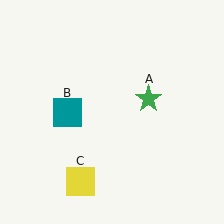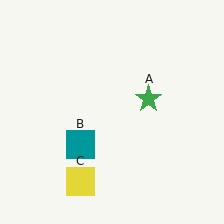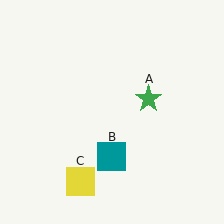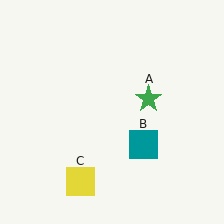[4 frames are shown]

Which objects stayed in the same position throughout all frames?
Green star (object A) and yellow square (object C) remained stationary.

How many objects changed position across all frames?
1 object changed position: teal square (object B).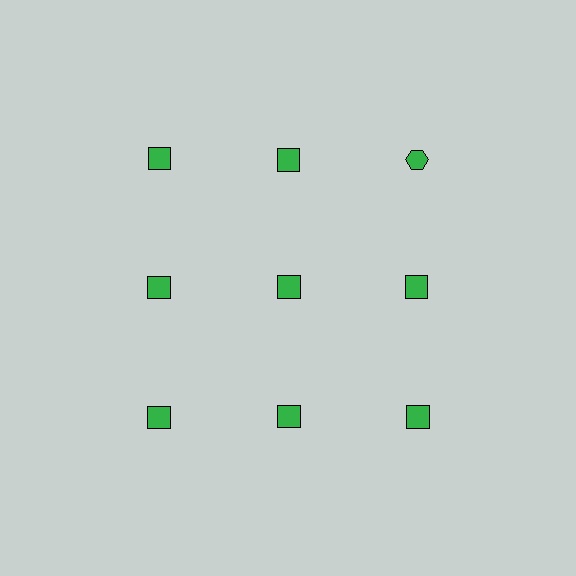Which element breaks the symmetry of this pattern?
The green hexagon in the top row, center column breaks the symmetry. All other shapes are green squares.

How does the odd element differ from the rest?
It has a different shape: hexagon instead of square.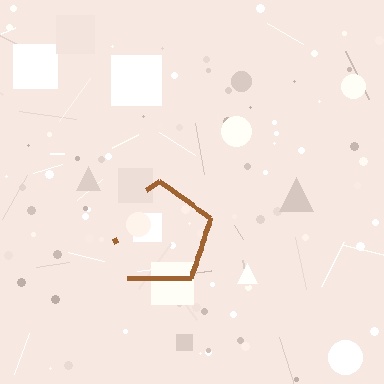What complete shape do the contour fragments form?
The contour fragments form a pentagon.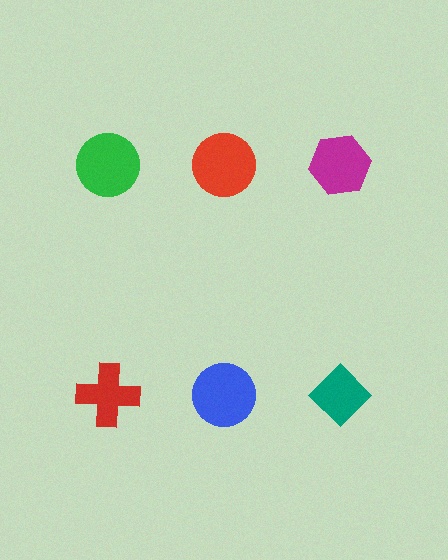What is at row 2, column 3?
A teal diamond.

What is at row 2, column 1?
A red cross.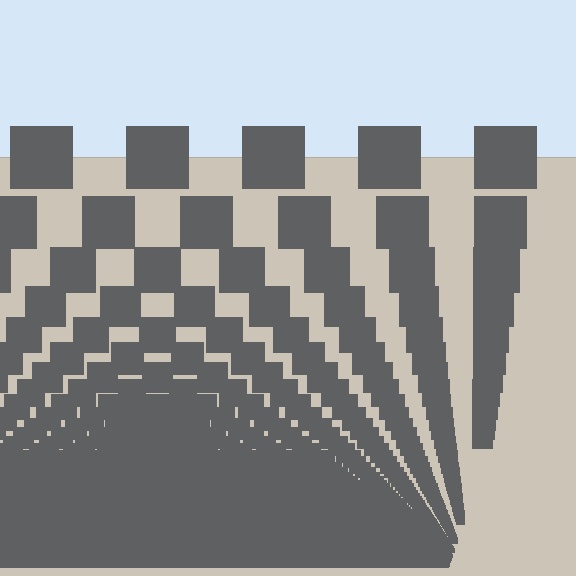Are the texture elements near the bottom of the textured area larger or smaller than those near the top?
Smaller. The gradient is inverted — elements near the bottom are smaller and denser.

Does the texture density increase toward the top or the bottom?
Density increases toward the bottom.